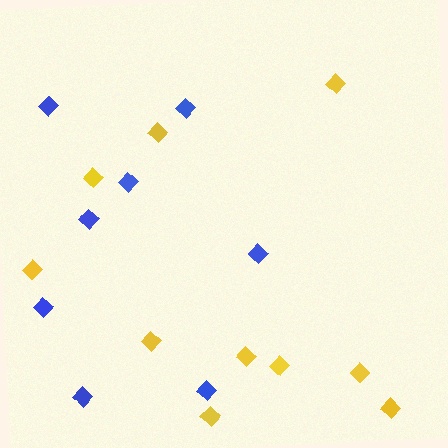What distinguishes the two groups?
There are 2 groups: one group of yellow diamonds (10) and one group of blue diamonds (8).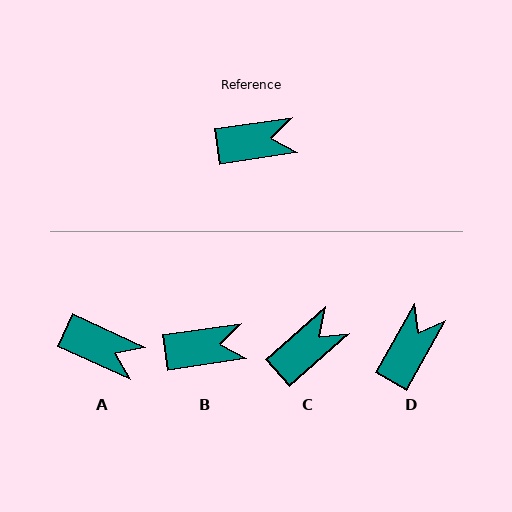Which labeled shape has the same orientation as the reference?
B.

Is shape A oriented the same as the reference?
No, it is off by about 33 degrees.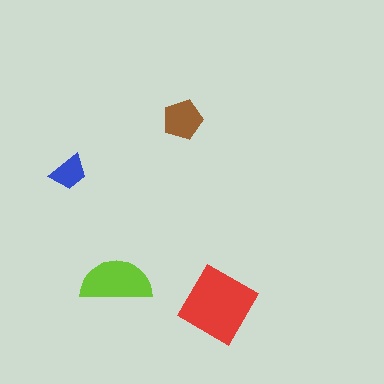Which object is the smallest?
The blue trapezoid.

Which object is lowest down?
The red square is bottommost.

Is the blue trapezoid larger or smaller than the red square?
Smaller.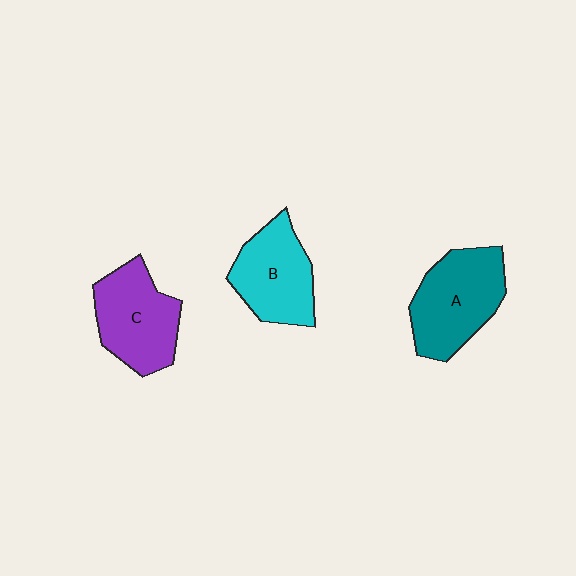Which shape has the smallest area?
Shape B (cyan).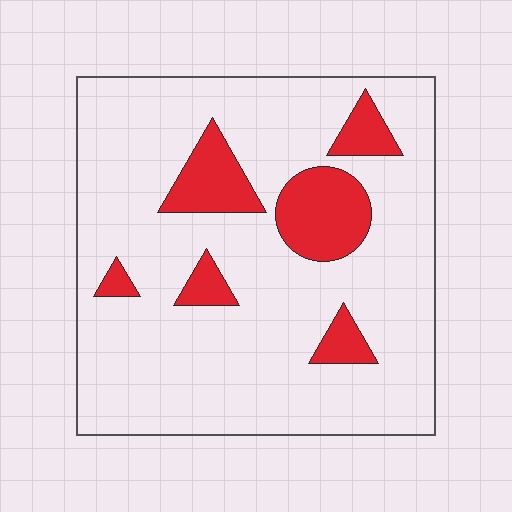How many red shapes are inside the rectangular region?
6.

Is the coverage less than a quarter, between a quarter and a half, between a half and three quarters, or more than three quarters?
Less than a quarter.